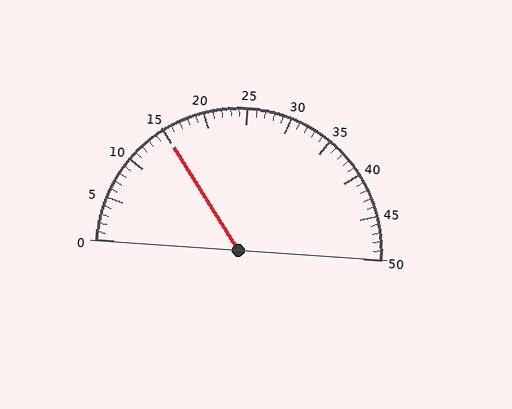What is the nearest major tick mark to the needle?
The nearest major tick mark is 15.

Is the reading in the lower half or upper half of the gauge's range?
The reading is in the lower half of the range (0 to 50).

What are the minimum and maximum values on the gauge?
The gauge ranges from 0 to 50.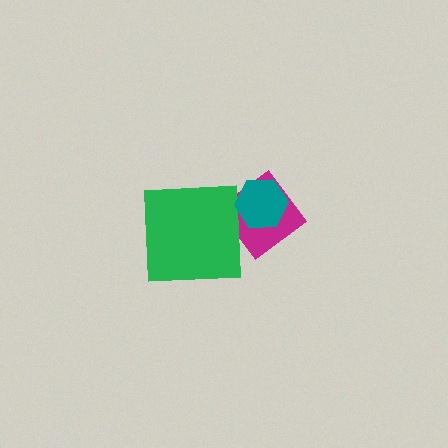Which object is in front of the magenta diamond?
The teal hexagon is in front of the magenta diamond.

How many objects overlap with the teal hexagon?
1 object overlaps with the teal hexagon.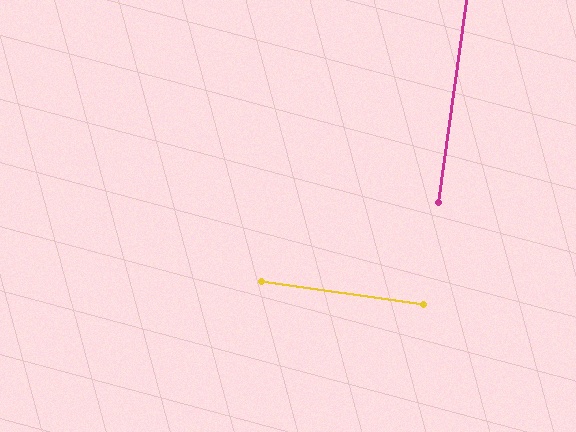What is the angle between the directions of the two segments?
Approximately 90 degrees.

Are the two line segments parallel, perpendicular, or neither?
Perpendicular — they meet at approximately 90°.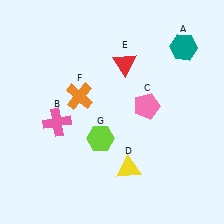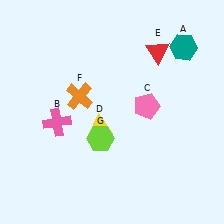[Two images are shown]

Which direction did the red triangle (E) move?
The red triangle (E) moved right.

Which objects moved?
The objects that moved are: the yellow triangle (D), the red triangle (E).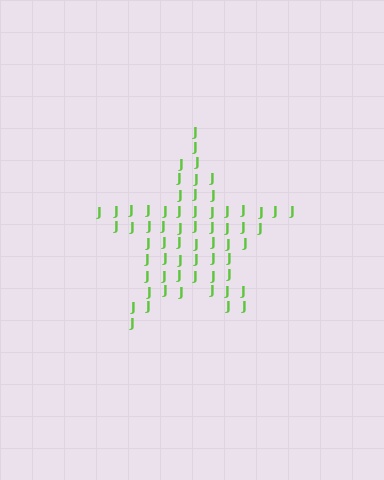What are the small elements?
The small elements are letter J's.